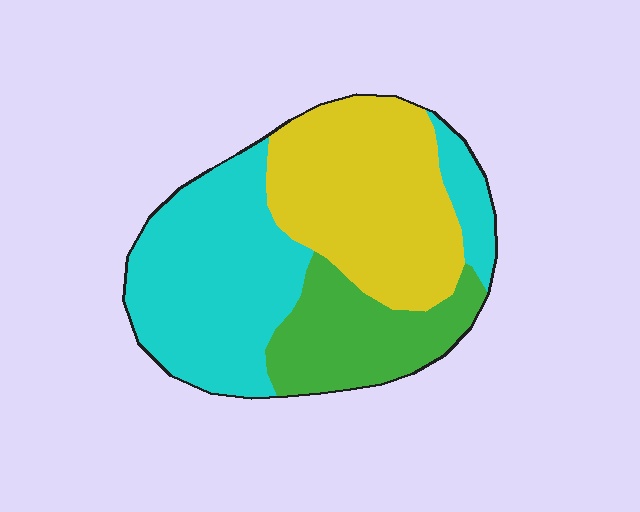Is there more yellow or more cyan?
Cyan.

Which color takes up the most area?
Cyan, at roughly 45%.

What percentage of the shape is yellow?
Yellow takes up about three eighths (3/8) of the shape.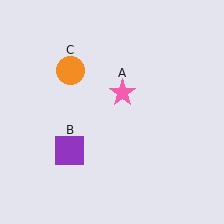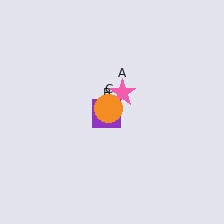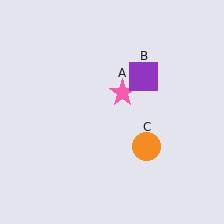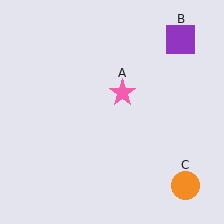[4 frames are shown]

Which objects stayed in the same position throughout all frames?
Pink star (object A) remained stationary.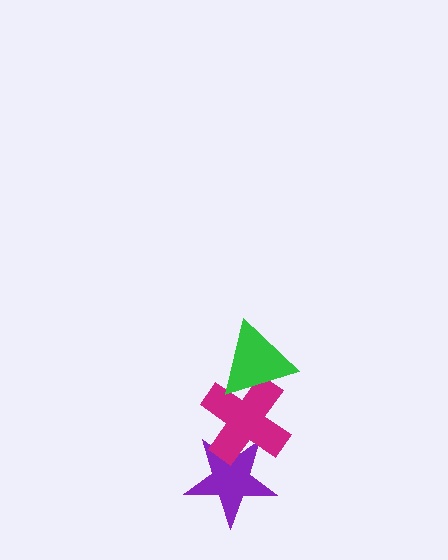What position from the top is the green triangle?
The green triangle is 1st from the top.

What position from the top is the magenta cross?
The magenta cross is 2nd from the top.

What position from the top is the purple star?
The purple star is 3rd from the top.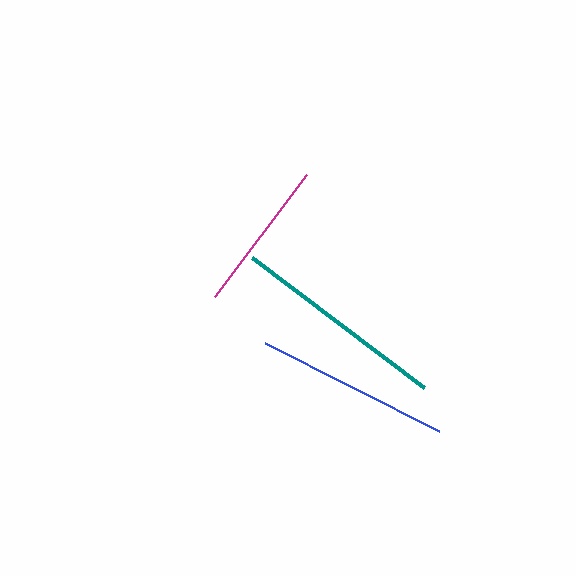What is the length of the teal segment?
The teal segment is approximately 216 pixels long.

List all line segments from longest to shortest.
From longest to shortest: teal, blue, magenta.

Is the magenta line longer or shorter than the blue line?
The blue line is longer than the magenta line.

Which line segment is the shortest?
The magenta line is the shortest at approximately 154 pixels.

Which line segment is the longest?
The teal line is the longest at approximately 216 pixels.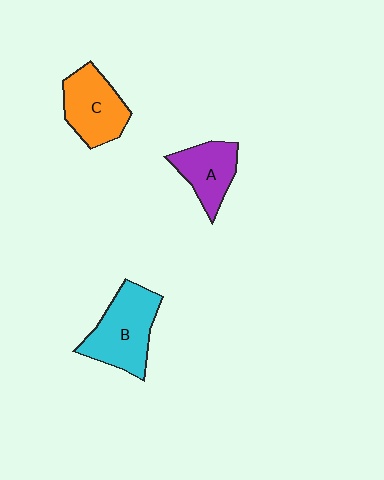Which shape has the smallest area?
Shape A (purple).